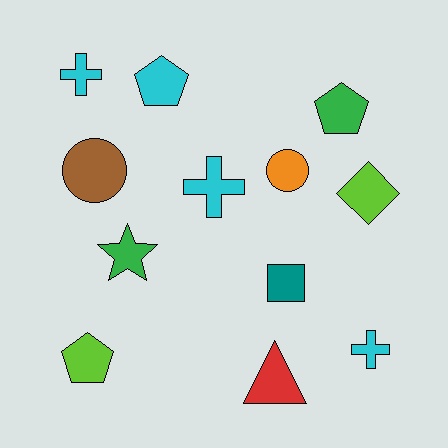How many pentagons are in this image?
There are 3 pentagons.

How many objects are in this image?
There are 12 objects.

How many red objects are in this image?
There is 1 red object.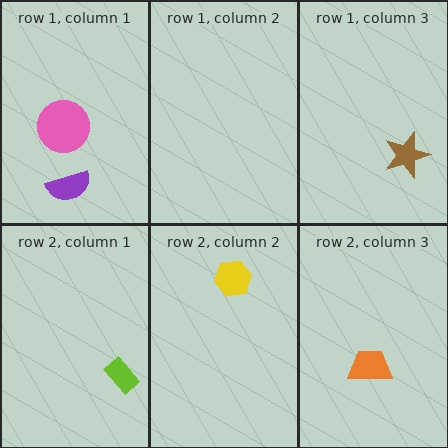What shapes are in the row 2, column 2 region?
The yellow hexagon.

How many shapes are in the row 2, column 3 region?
1.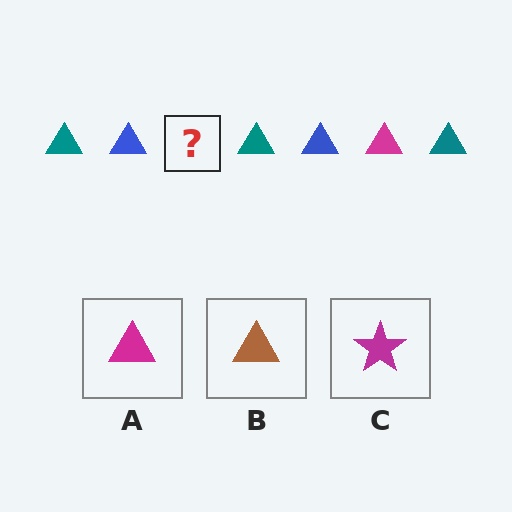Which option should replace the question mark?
Option A.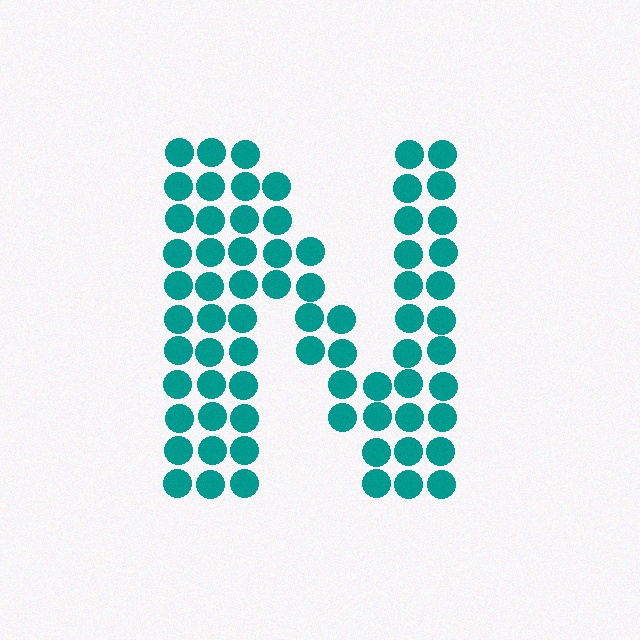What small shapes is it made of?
It is made of small circles.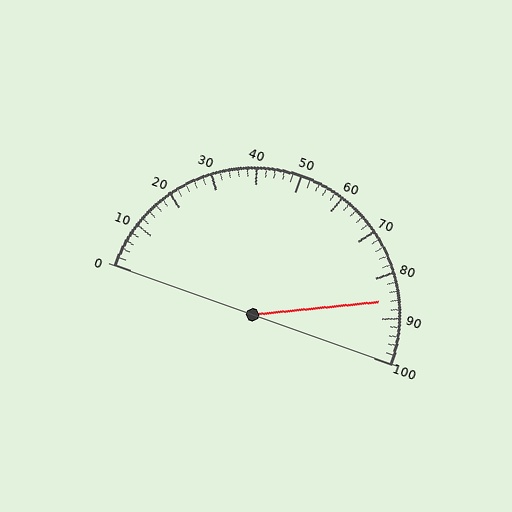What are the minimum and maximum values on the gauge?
The gauge ranges from 0 to 100.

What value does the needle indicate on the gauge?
The needle indicates approximately 86.